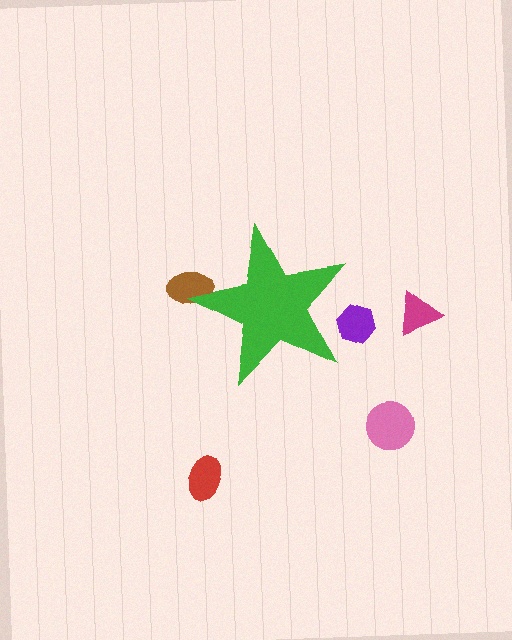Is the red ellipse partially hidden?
No, the red ellipse is fully visible.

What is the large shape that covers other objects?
A green star.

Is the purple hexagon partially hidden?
Yes, the purple hexagon is partially hidden behind the green star.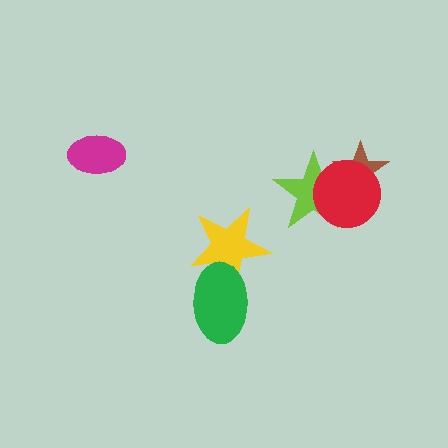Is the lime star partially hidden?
Yes, it is partially covered by another shape.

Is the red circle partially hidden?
No, no other shape covers it.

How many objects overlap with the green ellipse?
1 object overlaps with the green ellipse.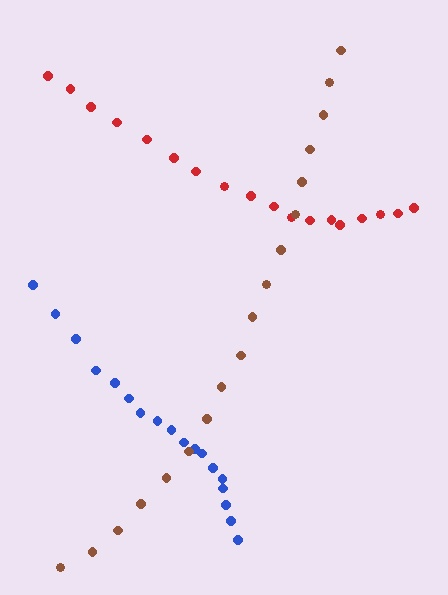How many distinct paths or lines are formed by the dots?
There are 3 distinct paths.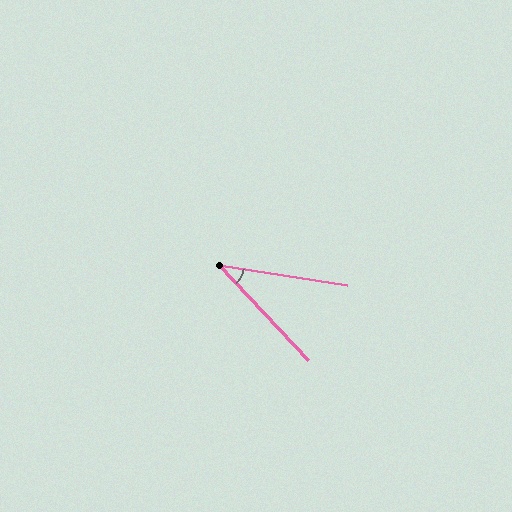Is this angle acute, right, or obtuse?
It is acute.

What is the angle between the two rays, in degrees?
Approximately 38 degrees.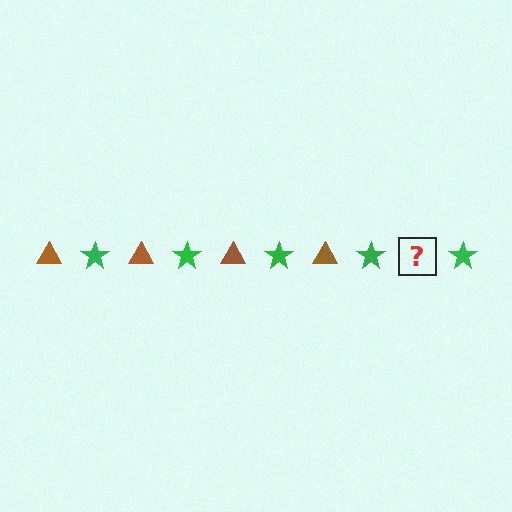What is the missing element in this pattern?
The missing element is a brown triangle.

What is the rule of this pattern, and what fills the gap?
The rule is that the pattern alternates between brown triangle and green star. The gap should be filled with a brown triangle.